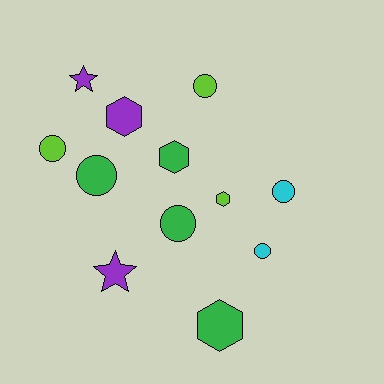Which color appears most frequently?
Green, with 4 objects.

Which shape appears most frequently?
Circle, with 6 objects.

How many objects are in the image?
There are 12 objects.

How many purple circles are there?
There are no purple circles.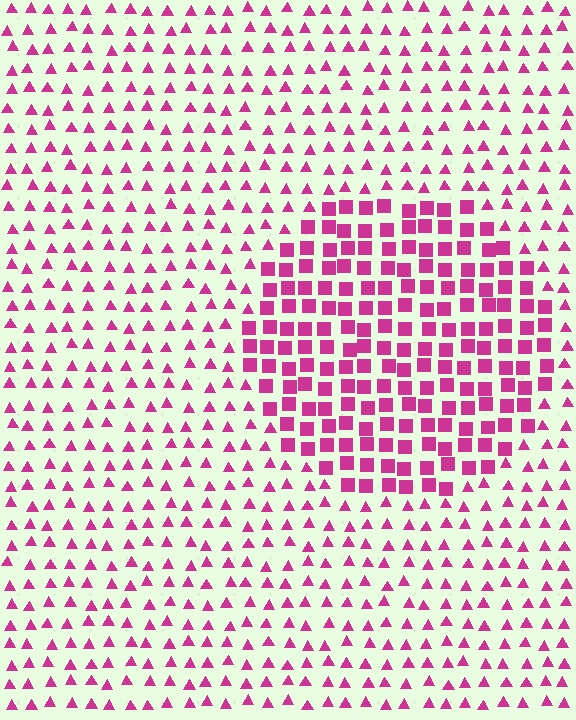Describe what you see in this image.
The image is filled with small magenta elements arranged in a uniform grid. A circle-shaped region contains squares, while the surrounding area contains triangles. The boundary is defined purely by the change in element shape.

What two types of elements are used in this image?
The image uses squares inside the circle region and triangles outside it.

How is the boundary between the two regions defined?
The boundary is defined by a change in element shape: squares inside vs. triangles outside. All elements share the same color and spacing.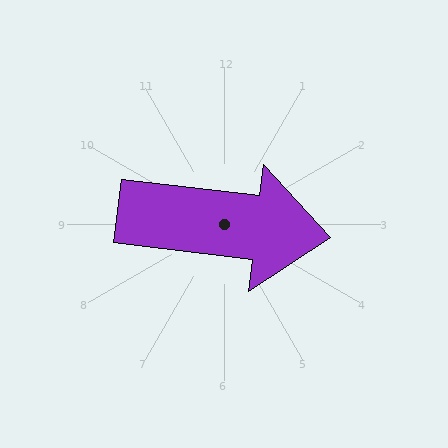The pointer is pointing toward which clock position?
Roughly 3 o'clock.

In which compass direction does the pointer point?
East.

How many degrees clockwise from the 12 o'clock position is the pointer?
Approximately 97 degrees.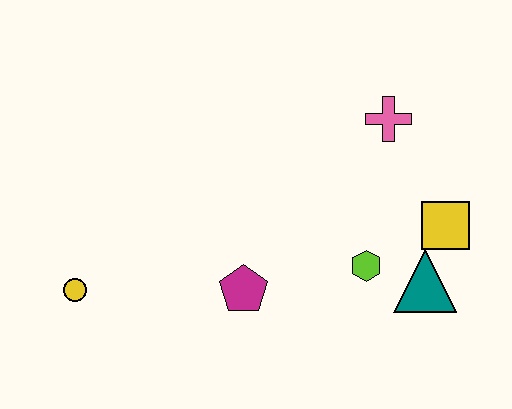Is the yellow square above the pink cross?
No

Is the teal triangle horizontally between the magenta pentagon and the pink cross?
No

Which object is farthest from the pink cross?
The yellow circle is farthest from the pink cross.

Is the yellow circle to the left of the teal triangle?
Yes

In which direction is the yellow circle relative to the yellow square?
The yellow circle is to the left of the yellow square.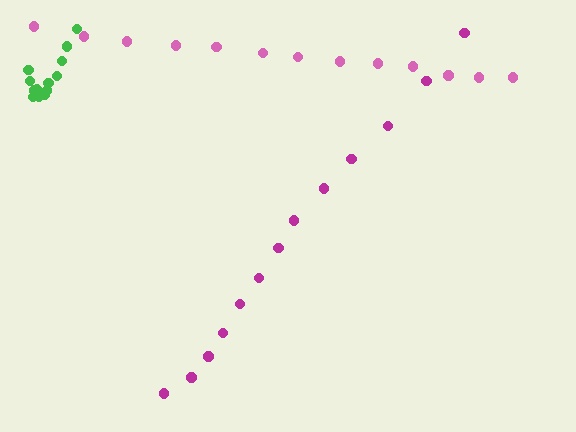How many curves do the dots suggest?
There are 3 distinct paths.